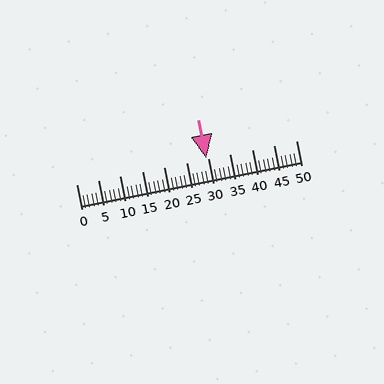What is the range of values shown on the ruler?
The ruler shows values from 0 to 50.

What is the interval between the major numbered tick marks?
The major tick marks are spaced 5 units apart.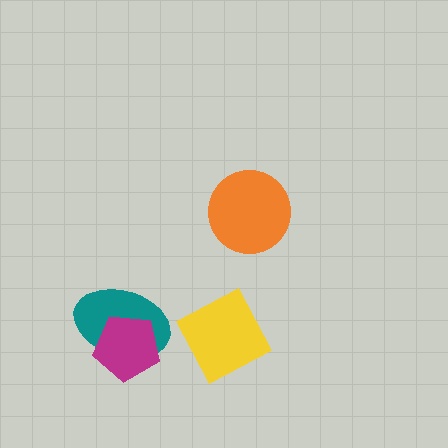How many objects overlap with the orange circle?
0 objects overlap with the orange circle.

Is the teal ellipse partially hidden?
Yes, it is partially covered by another shape.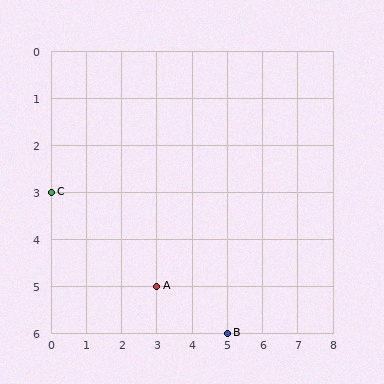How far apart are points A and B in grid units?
Points A and B are 2 columns and 1 row apart (about 2.2 grid units diagonally).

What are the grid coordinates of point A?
Point A is at grid coordinates (3, 5).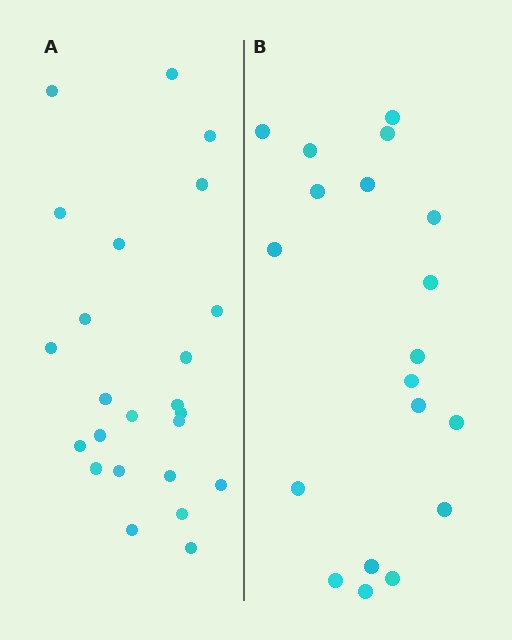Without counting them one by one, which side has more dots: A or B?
Region A (the left region) has more dots.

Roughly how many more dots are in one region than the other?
Region A has about 5 more dots than region B.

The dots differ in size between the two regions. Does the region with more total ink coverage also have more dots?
No. Region B has more total ink coverage because its dots are larger, but region A actually contains more individual dots. Total area can be misleading — the number of items is what matters here.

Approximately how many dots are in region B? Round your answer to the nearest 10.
About 20 dots. (The exact count is 19, which rounds to 20.)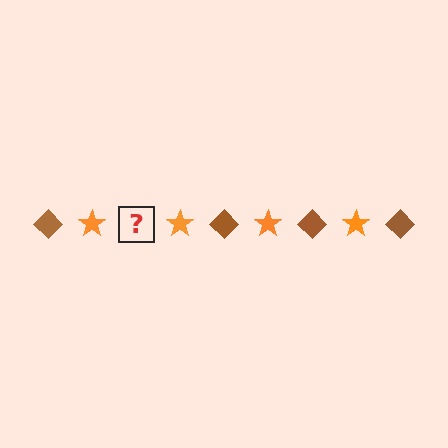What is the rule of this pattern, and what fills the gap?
The rule is that the pattern alternates between brown diamond and orange star. The gap should be filled with a brown diamond.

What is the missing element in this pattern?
The missing element is a brown diamond.